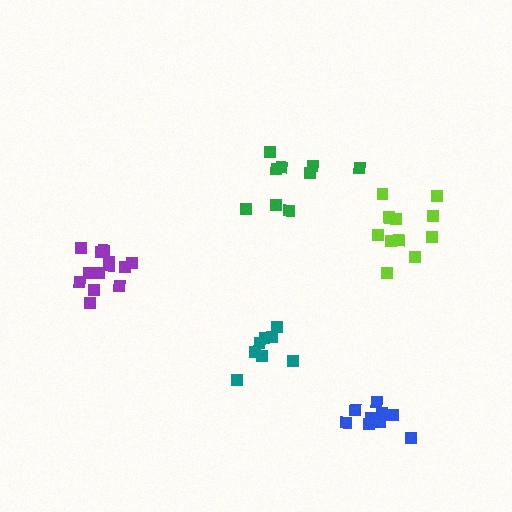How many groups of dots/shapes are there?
There are 5 groups.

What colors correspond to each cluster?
The clusters are colored: blue, purple, lime, teal, green.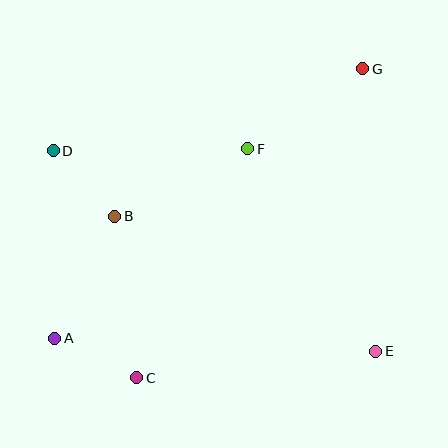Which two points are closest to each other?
Points B and D are closest to each other.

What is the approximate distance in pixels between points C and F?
The distance between C and F is approximately 254 pixels.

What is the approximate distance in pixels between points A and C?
The distance between A and C is approximately 91 pixels.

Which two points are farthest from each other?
Points A and G are farthest from each other.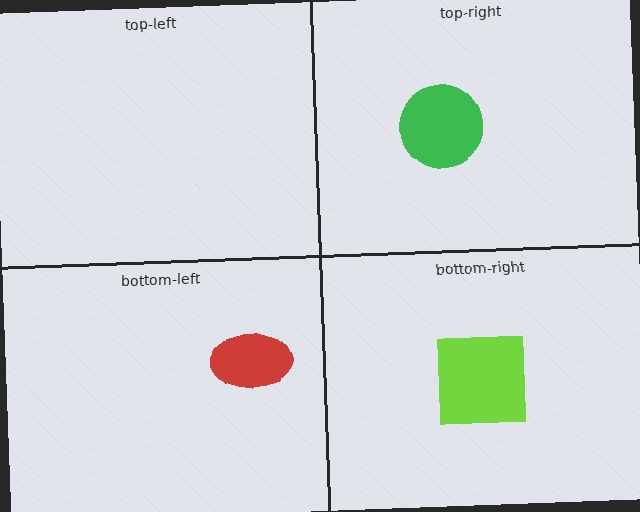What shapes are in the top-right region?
The green circle.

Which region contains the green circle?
The top-right region.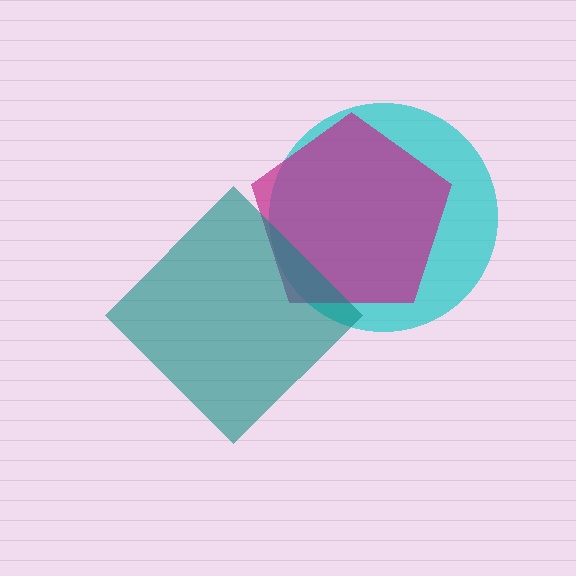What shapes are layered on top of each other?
The layered shapes are: a cyan circle, a magenta pentagon, a teal diamond.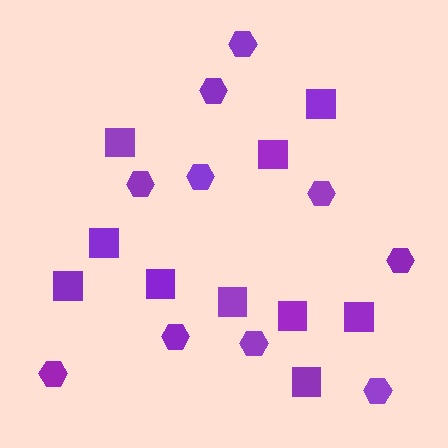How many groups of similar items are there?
There are 2 groups: one group of squares (10) and one group of hexagons (10).